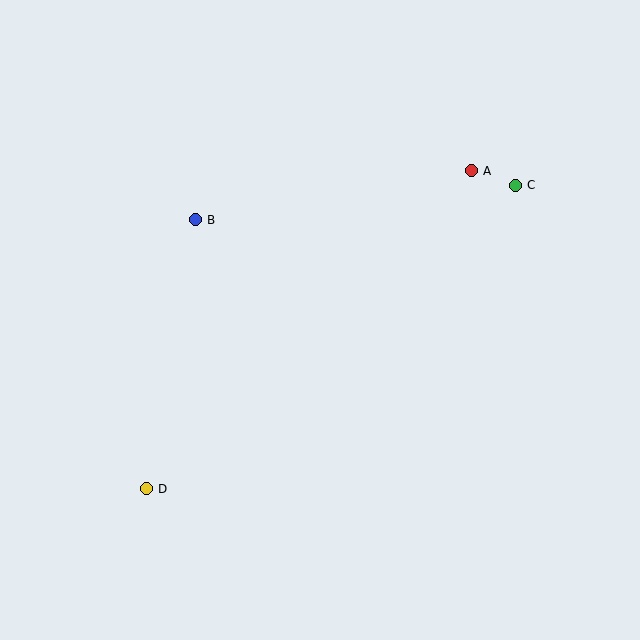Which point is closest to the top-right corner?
Point C is closest to the top-right corner.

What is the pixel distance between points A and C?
The distance between A and C is 46 pixels.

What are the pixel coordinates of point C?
Point C is at (515, 185).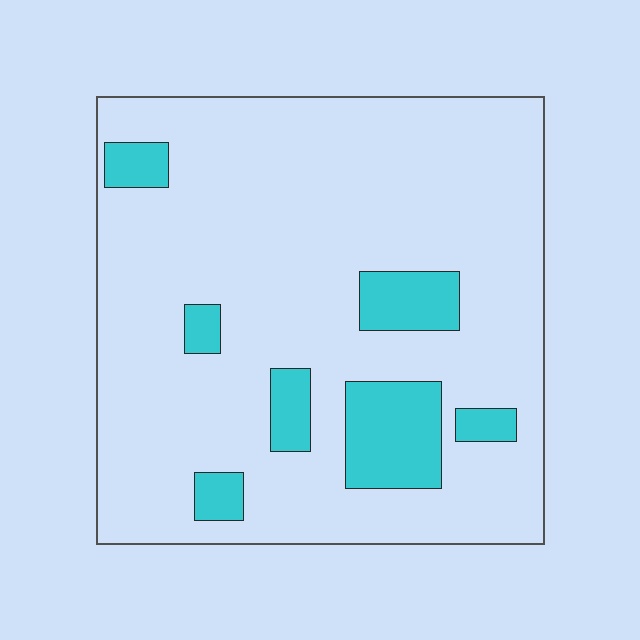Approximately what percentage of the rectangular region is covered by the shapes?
Approximately 15%.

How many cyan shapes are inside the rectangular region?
7.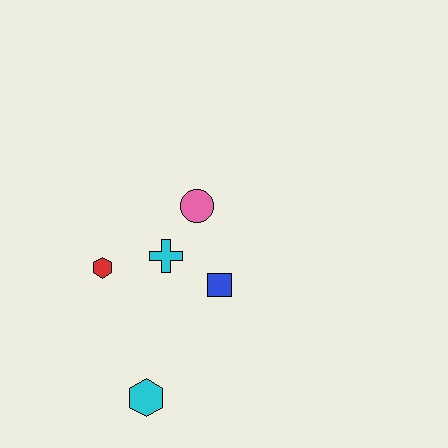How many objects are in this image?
There are 5 objects.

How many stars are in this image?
There are no stars.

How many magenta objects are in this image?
There are no magenta objects.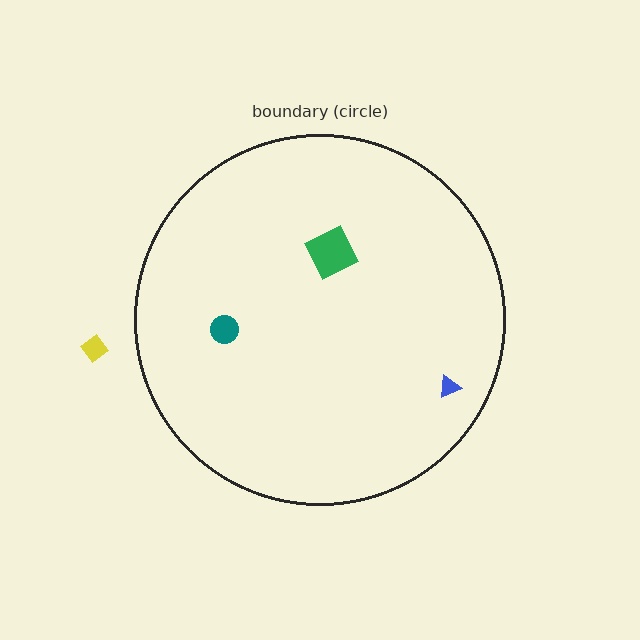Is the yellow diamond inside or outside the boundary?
Outside.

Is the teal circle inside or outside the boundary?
Inside.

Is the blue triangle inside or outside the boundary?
Inside.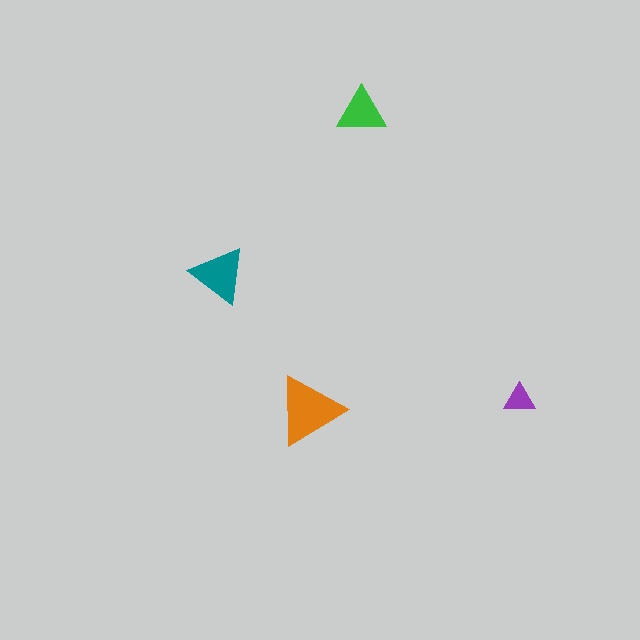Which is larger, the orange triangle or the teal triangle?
The orange one.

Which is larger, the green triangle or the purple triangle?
The green one.